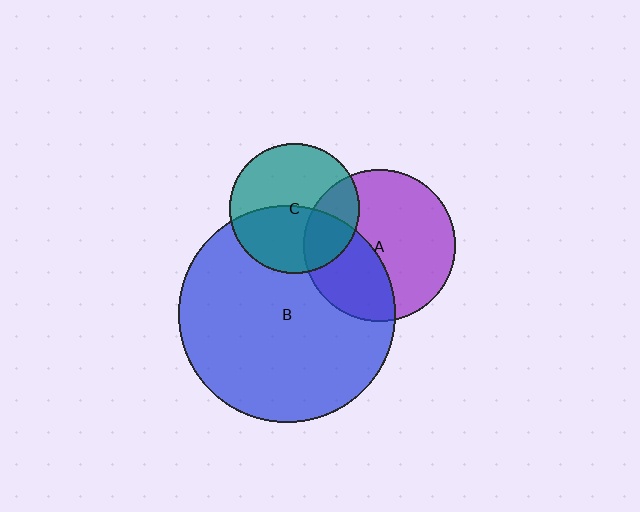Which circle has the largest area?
Circle B (blue).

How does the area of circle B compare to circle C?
Approximately 2.8 times.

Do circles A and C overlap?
Yes.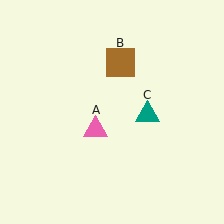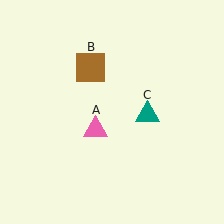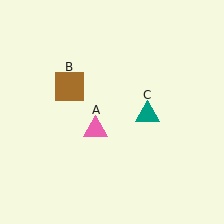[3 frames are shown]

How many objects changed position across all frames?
1 object changed position: brown square (object B).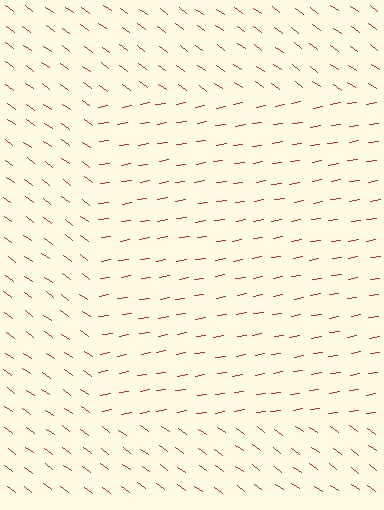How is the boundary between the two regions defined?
The boundary is defined purely by a change in line orientation (approximately 45 degrees difference). All lines are the same color and thickness.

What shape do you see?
I see a rectangle.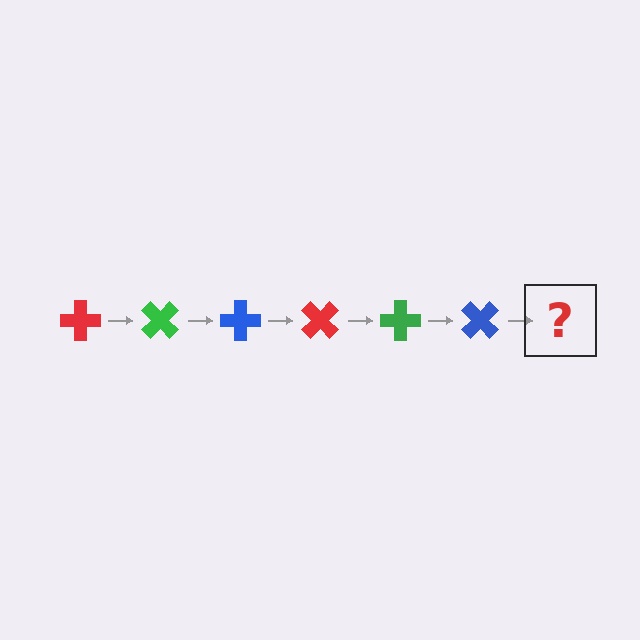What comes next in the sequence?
The next element should be a red cross, rotated 270 degrees from the start.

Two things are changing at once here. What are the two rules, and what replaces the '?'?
The two rules are that it rotates 45 degrees each step and the color cycles through red, green, and blue. The '?' should be a red cross, rotated 270 degrees from the start.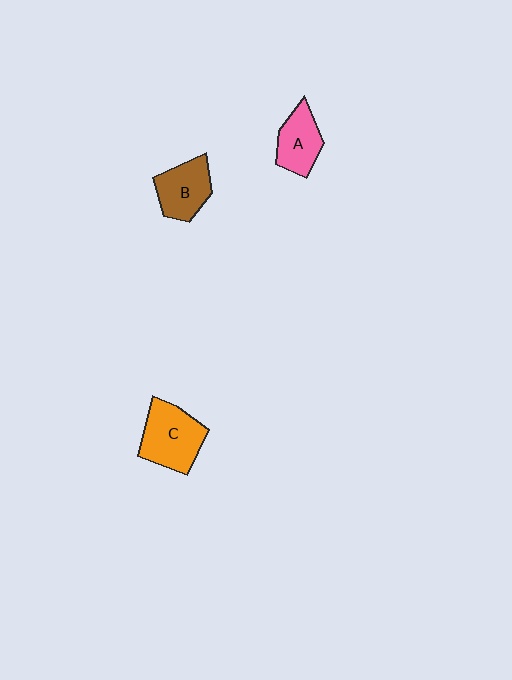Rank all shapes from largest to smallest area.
From largest to smallest: C (orange), B (brown), A (pink).